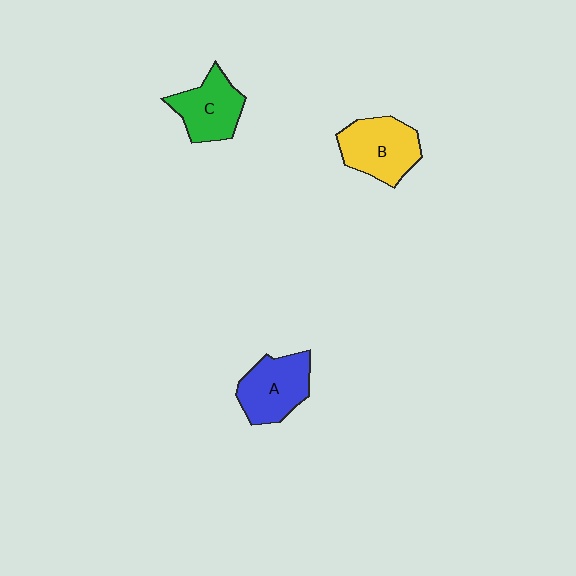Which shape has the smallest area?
Shape C (green).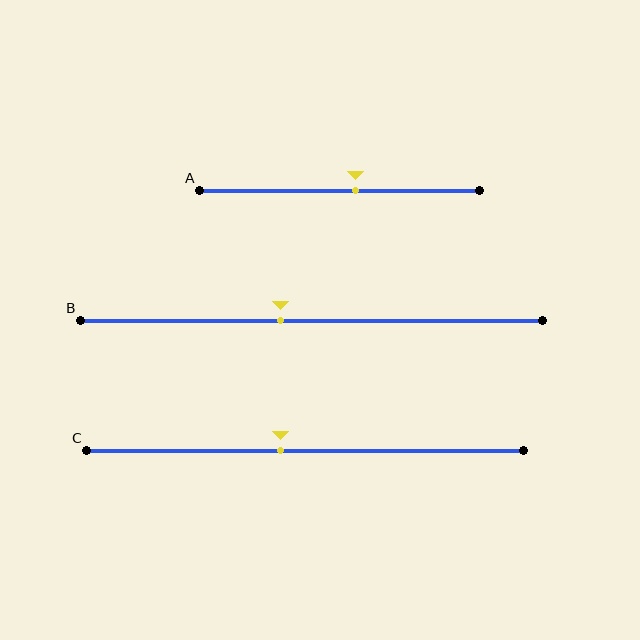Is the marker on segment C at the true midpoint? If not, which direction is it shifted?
No, the marker on segment C is shifted to the left by about 6% of the segment length.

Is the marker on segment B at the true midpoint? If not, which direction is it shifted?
No, the marker on segment B is shifted to the left by about 7% of the segment length.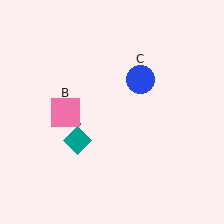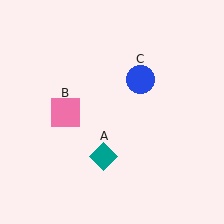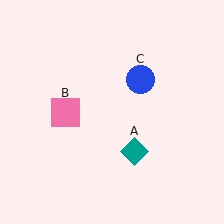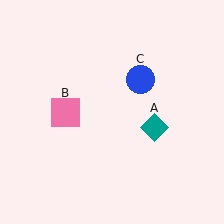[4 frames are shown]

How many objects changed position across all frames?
1 object changed position: teal diamond (object A).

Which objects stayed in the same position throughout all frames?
Pink square (object B) and blue circle (object C) remained stationary.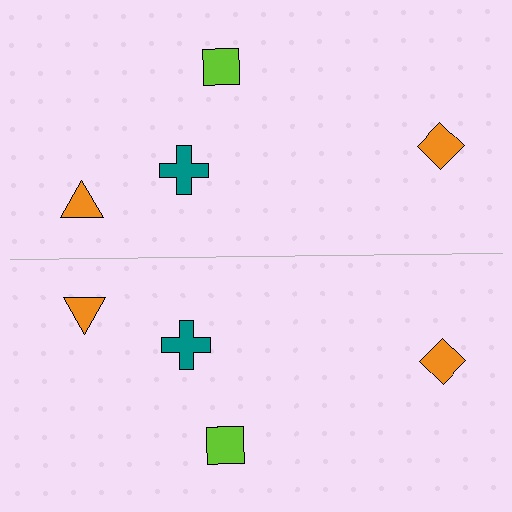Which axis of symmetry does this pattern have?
The pattern has a horizontal axis of symmetry running through the center of the image.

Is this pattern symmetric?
Yes, this pattern has bilateral (reflection) symmetry.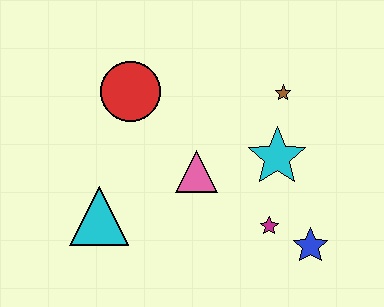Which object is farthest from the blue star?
The red circle is farthest from the blue star.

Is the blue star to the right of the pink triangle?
Yes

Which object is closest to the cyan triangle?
The pink triangle is closest to the cyan triangle.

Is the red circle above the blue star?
Yes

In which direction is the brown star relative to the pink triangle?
The brown star is to the right of the pink triangle.